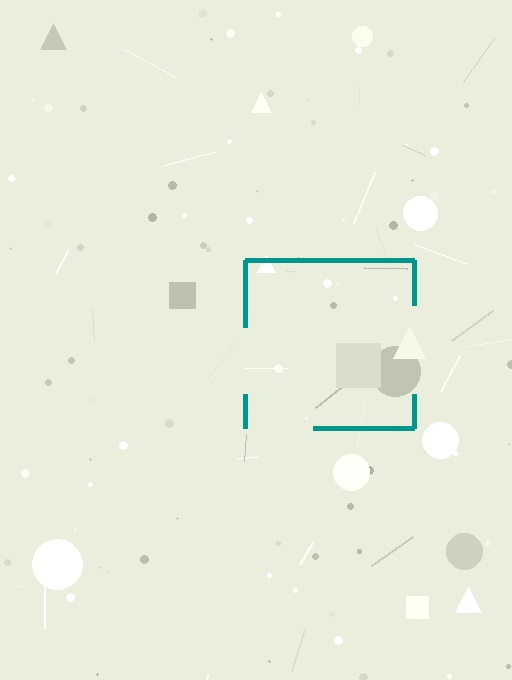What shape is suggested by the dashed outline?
The dashed outline suggests a square.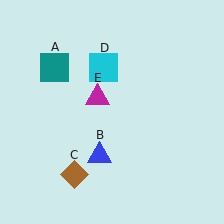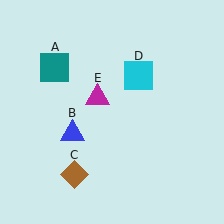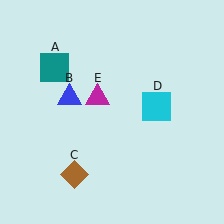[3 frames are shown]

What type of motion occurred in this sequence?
The blue triangle (object B), cyan square (object D) rotated clockwise around the center of the scene.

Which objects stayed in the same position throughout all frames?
Teal square (object A) and brown diamond (object C) and magenta triangle (object E) remained stationary.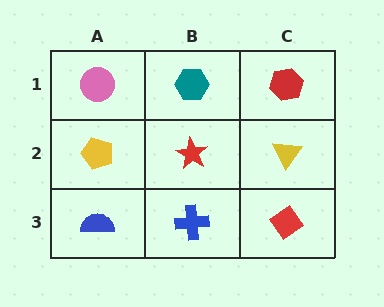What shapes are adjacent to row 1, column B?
A red star (row 2, column B), a pink circle (row 1, column A), a red hexagon (row 1, column C).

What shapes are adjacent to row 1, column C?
A yellow triangle (row 2, column C), a teal hexagon (row 1, column B).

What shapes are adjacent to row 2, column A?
A pink circle (row 1, column A), a blue semicircle (row 3, column A), a red star (row 2, column B).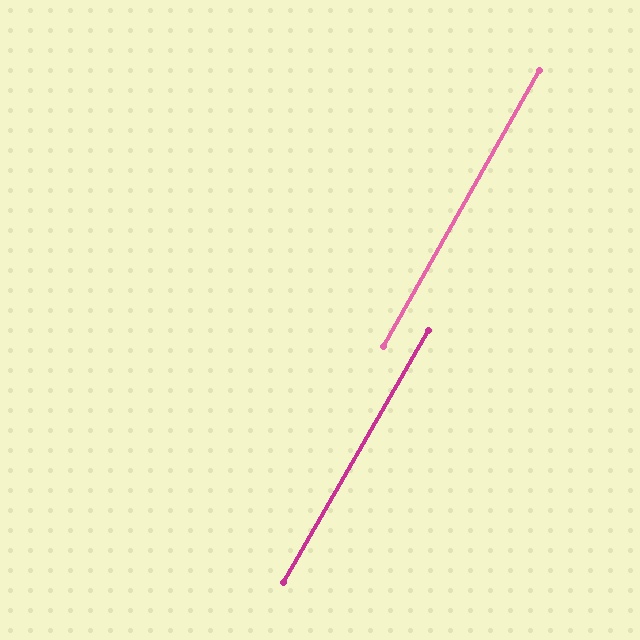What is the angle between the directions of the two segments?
Approximately 0 degrees.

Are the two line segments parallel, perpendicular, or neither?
Parallel — their directions differ by only 0.4°.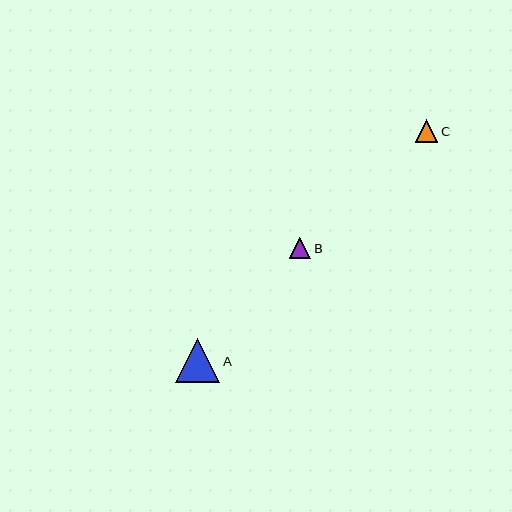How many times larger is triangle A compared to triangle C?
Triangle A is approximately 1.9 times the size of triangle C.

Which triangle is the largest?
Triangle A is the largest with a size of approximately 44 pixels.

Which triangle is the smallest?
Triangle B is the smallest with a size of approximately 22 pixels.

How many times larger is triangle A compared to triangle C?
Triangle A is approximately 1.9 times the size of triangle C.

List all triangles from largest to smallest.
From largest to smallest: A, C, B.